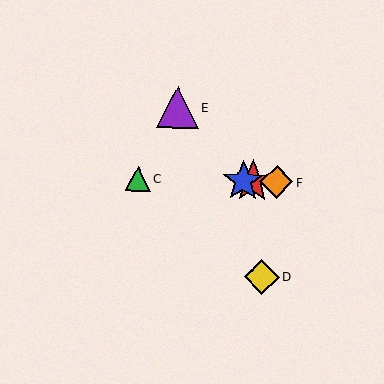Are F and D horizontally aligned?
No, F is at y≈182 and D is at y≈277.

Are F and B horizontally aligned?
Yes, both are at y≈182.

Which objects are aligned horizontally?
Objects A, B, C, F are aligned horizontally.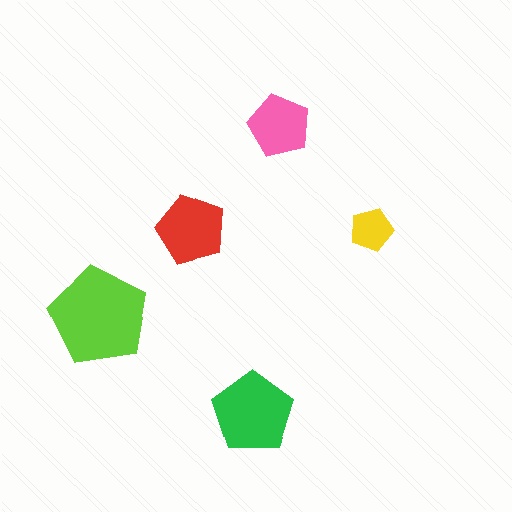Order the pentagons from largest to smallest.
the lime one, the green one, the red one, the pink one, the yellow one.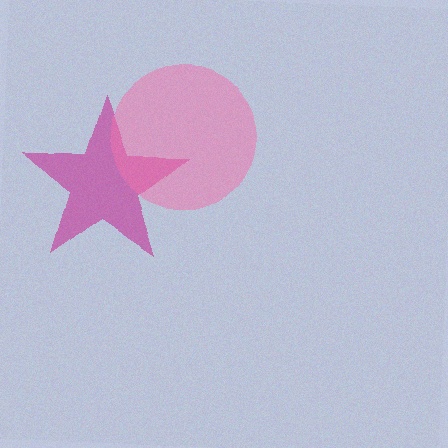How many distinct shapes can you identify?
There are 2 distinct shapes: a magenta star, a pink circle.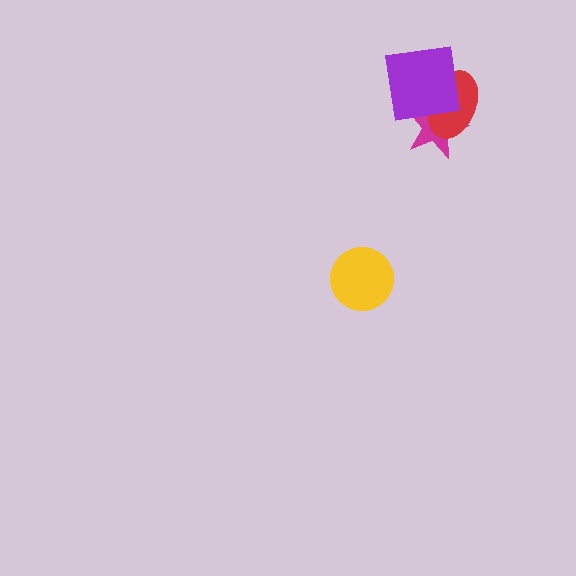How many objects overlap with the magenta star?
2 objects overlap with the magenta star.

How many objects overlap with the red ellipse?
2 objects overlap with the red ellipse.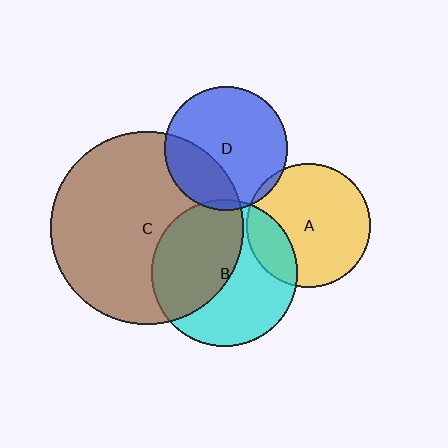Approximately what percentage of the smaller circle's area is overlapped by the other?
Approximately 5%.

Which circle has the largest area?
Circle C (brown).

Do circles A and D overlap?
Yes.